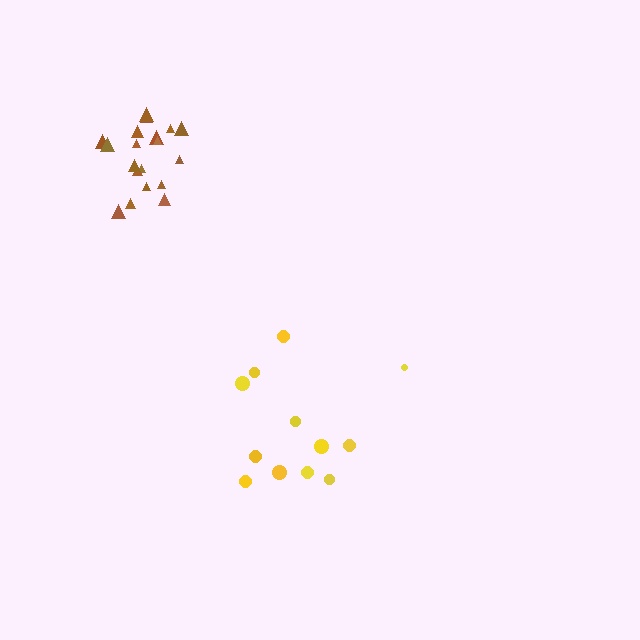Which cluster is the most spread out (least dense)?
Yellow.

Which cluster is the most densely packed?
Brown.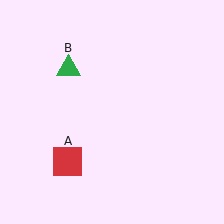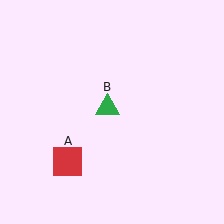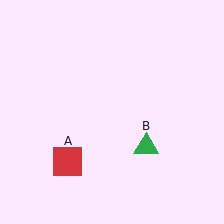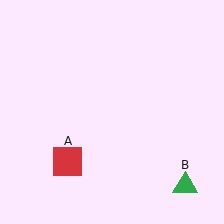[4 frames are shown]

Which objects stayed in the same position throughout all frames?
Red square (object A) remained stationary.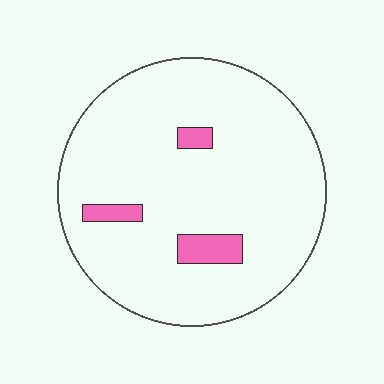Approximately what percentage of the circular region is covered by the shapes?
Approximately 5%.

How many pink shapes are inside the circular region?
3.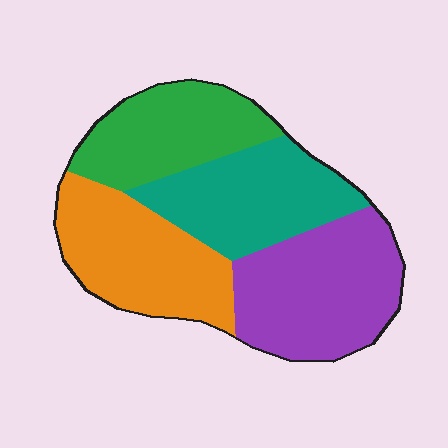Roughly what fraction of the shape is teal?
Teal takes up about one quarter (1/4) of the shape.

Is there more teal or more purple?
Purple.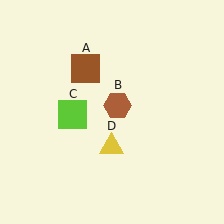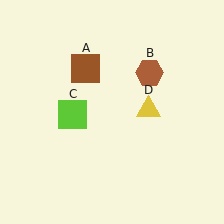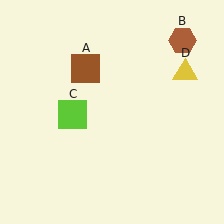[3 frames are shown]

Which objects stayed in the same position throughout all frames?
Brown square (object A) and lime square (object C) remained stationary.